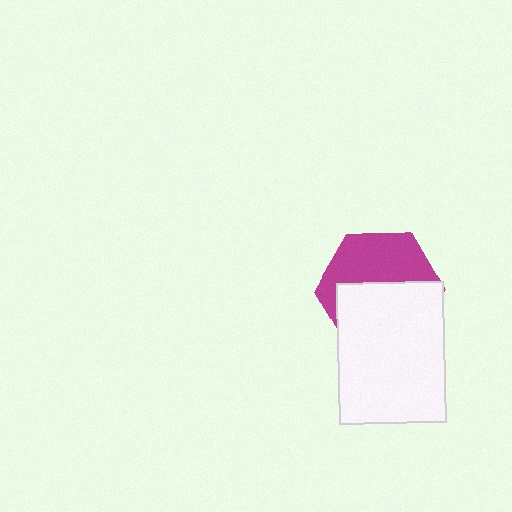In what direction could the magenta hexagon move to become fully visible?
The magenta hexagon could move up. That would shift it out from behind the white rectangle entirely.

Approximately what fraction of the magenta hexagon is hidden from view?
Roughly 53% of the magenta hexagon is hidden behind the white rectangle.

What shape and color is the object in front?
The object in front is a white rectangle.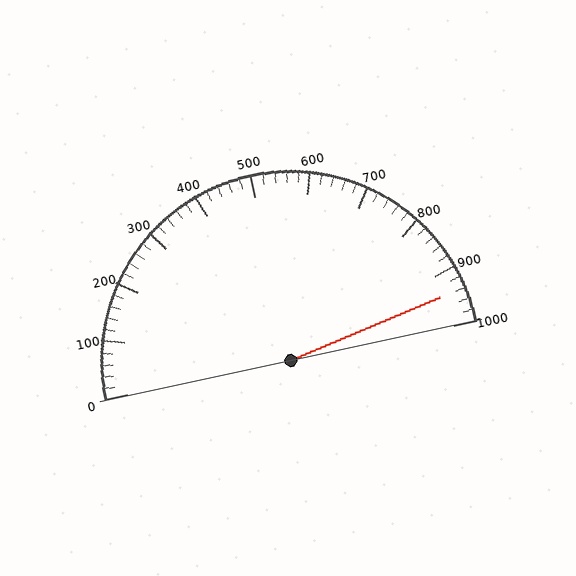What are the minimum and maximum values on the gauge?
The gauge ranges from 0 to 1000.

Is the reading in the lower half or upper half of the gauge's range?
The reading is in the upper half of the range (0 to 1000).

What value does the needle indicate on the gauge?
The needle indicates approximately 940.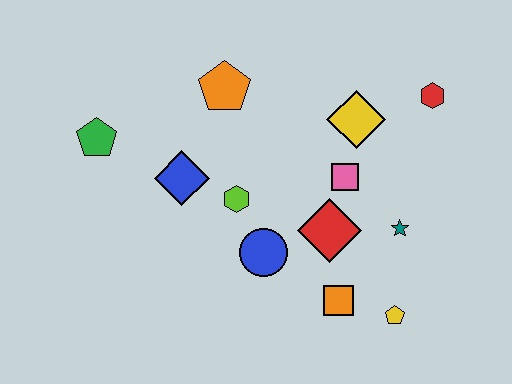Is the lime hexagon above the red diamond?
Yes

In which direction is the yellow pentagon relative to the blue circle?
The yellow pentagon is to the right of the blue circle.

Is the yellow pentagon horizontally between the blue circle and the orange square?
No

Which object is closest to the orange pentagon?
The blue diamond is closest to the orange pentagon.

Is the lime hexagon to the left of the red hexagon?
Yes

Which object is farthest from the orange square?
The green pentagon is farthest from the orange square.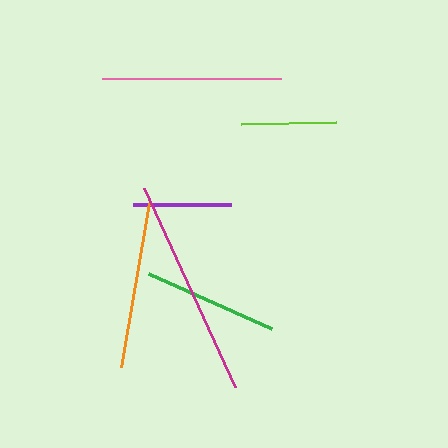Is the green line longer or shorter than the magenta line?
The magenta line is longer than the green line.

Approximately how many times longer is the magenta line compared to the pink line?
The magenta line is approximately 1.2 times the length of the pink line.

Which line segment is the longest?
The magenta line is the longest at approximately 219 pixels.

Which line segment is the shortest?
The lime line is the shortest at approximately 96 pixels.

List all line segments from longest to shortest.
From longest to shortest: magenta, pink, orange, green, purple, lime.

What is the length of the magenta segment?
The magenta segment is approximately 219 pixels long.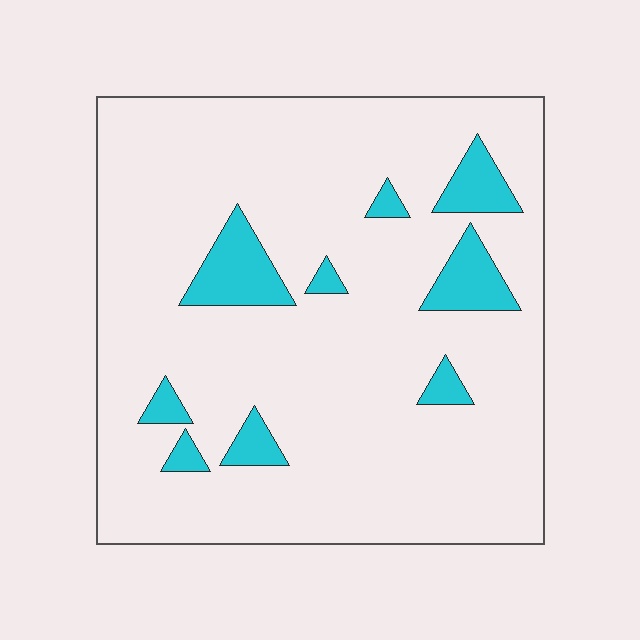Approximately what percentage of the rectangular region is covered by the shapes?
Approximately 10%.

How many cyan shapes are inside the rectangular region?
9.